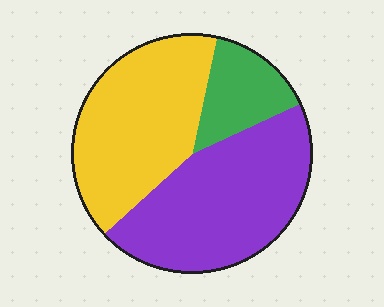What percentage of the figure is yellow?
Yellow takes up about two fifths (2/5) of the figure.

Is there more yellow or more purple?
Purple.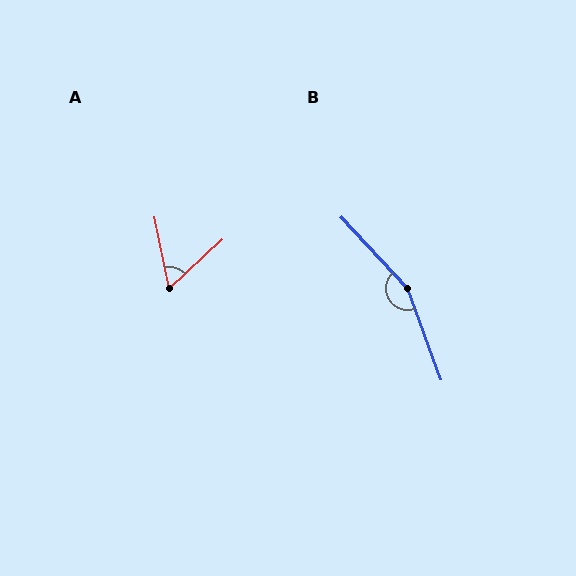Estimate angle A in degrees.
Approximately 58 degrees.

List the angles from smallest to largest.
A (58°), B (157°).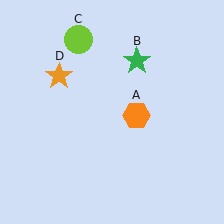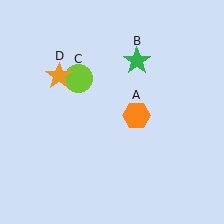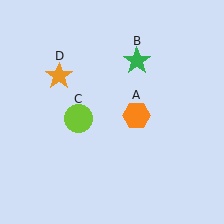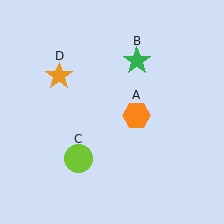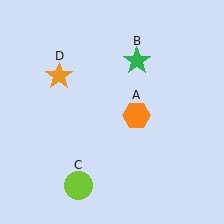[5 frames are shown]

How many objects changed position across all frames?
1 object changed position: lime circle (object C).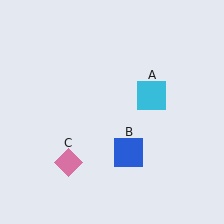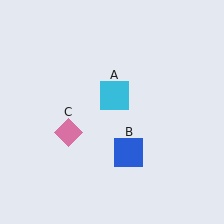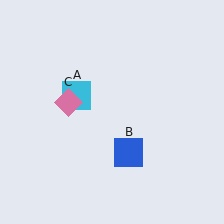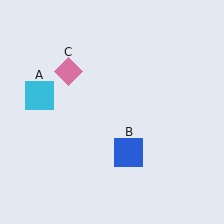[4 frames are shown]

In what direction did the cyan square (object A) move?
The cyan square (object A) moved left.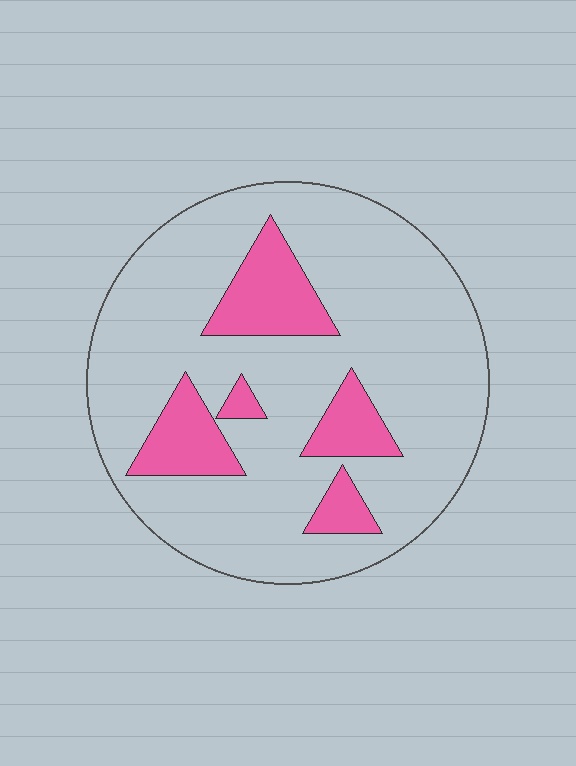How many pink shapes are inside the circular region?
5.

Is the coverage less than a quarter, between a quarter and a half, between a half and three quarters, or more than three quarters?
Less than a quarter.